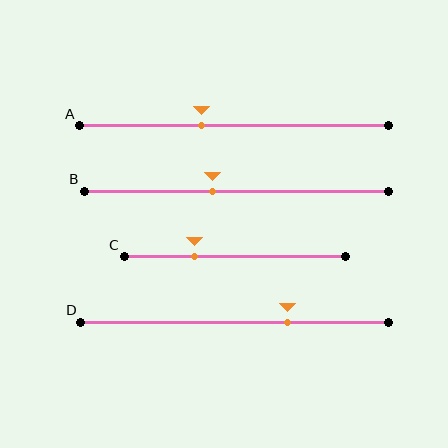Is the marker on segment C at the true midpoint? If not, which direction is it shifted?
No, the marker on segment C is shifted to the left by about 18% of the segment length.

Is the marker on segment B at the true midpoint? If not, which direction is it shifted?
No, the marker on segment B is shifted to the left by about 8% of the segment length.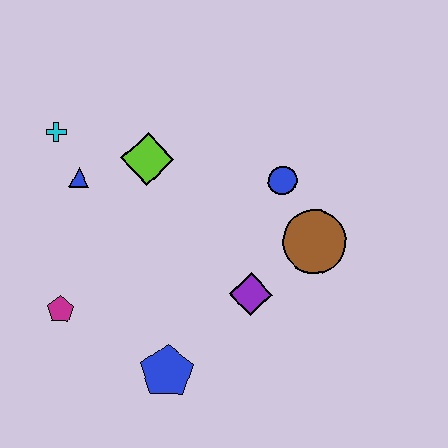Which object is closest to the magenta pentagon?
The blue pentagon is closest to the magenta pentagon.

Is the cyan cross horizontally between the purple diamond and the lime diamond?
No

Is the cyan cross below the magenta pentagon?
No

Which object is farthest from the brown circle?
The cyan cross is farthest from the brown circle.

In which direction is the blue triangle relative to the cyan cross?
The blue triangle is below the cyan cross.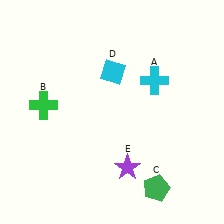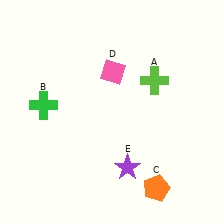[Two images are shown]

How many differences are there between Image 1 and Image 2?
There are 3 differences between the two images.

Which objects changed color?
A changed from cyan to lime. C changed from green to orange. D changed from cyan to pink.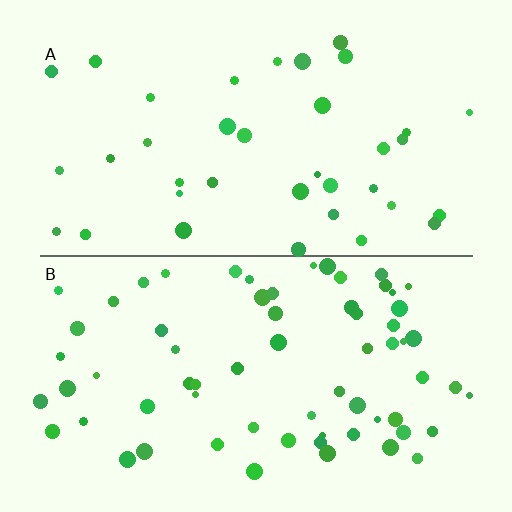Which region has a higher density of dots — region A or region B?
B (the bottom).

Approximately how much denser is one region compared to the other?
Approximately 1.8× — region B over region A.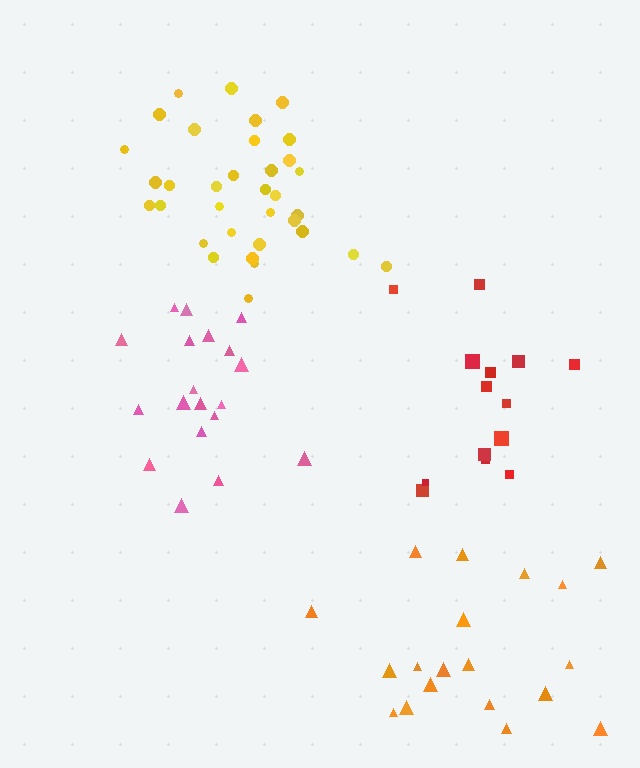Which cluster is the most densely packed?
Yellow.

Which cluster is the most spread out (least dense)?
Red.